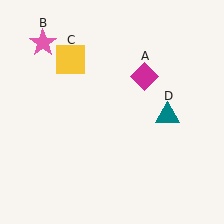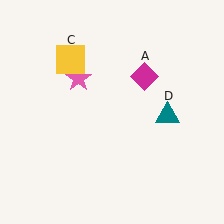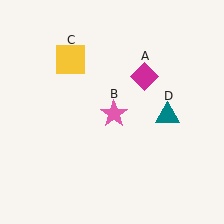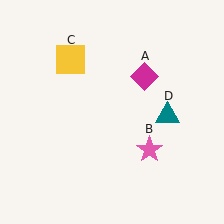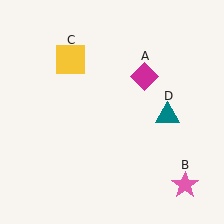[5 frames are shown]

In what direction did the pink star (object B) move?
The pink star (object B) moved down and to the right.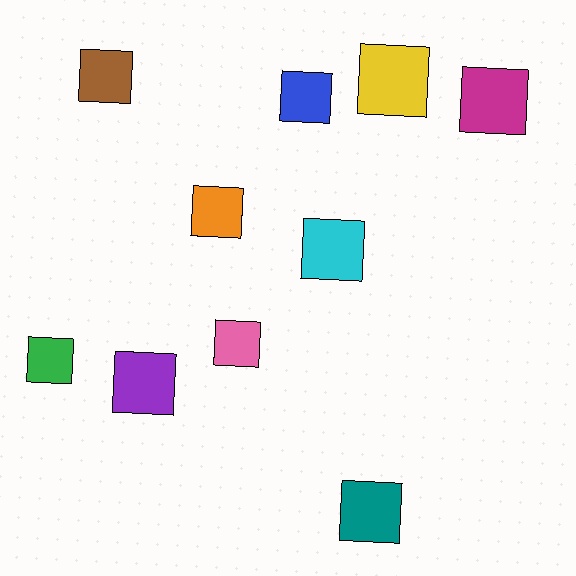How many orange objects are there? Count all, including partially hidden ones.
There is 1 orange object.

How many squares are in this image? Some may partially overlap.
There are 10 squares.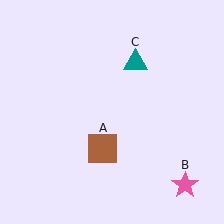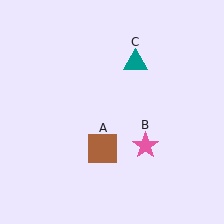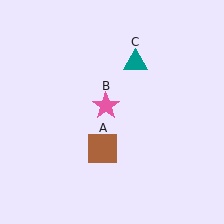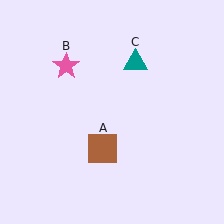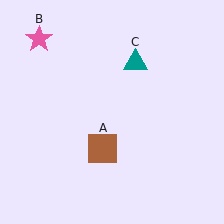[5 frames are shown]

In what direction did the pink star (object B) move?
The pink star (object B) moved up and to the left.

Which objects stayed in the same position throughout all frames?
Brown square (object A) and teal triangle (object C) remained stationary.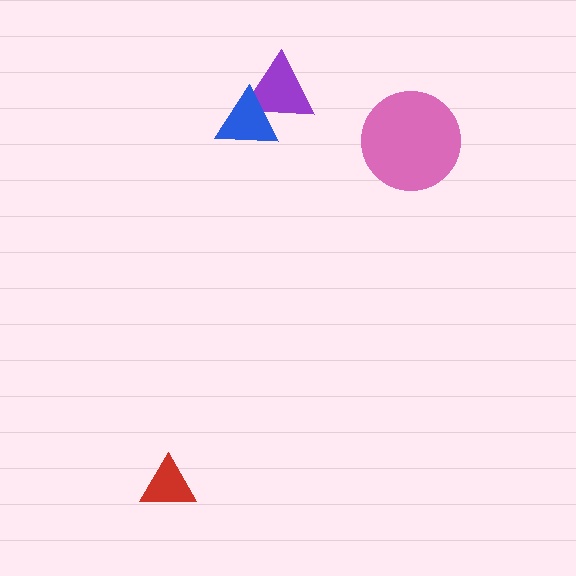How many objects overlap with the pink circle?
0 objects overlap with the pink circle.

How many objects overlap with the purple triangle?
1 object overlaps with the purple triangle.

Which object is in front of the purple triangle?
The blue triangle is in front of the purple triangle.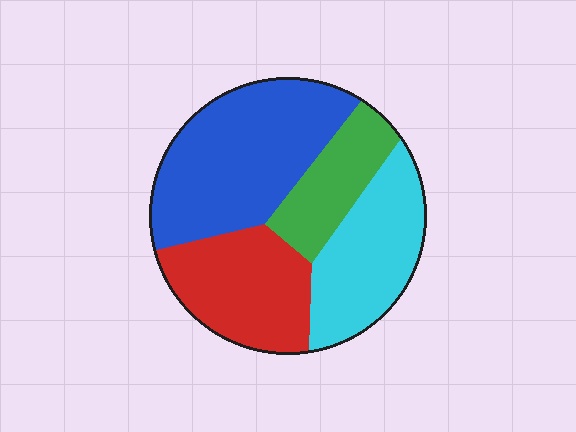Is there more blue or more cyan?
Blue.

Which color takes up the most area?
Blue, at roughly 35%.